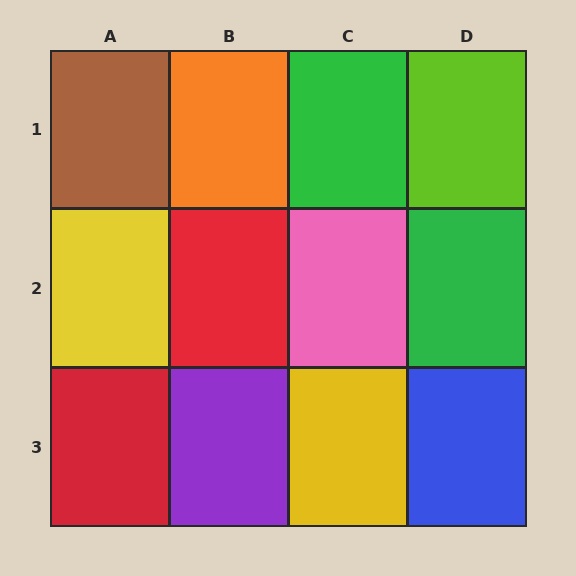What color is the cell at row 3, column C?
Yellow.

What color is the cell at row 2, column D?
Green.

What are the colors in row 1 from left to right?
Brown, orange, green, lime.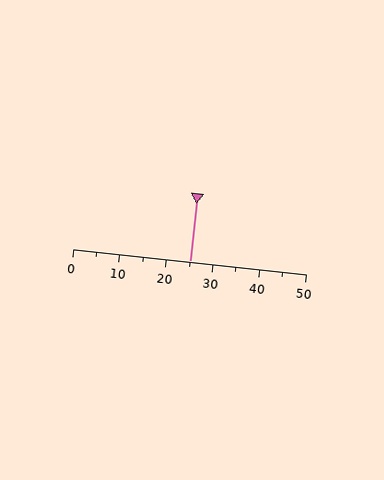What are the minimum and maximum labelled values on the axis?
The axis runs from 0 to 50.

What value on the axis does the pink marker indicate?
The marker indicates approximately 25.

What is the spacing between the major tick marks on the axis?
The major ticks are spaced 10 apart.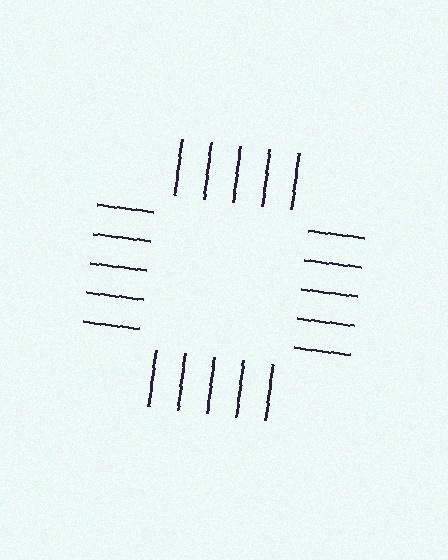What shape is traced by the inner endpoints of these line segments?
An illusory square — the line segments terminate on its edges but no continuous stroke is drawn.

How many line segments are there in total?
20 — 5 along each of the 4 edges.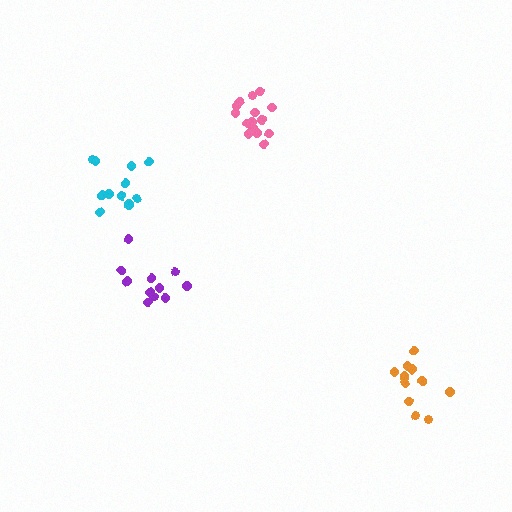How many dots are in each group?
Group 1: 12 dots, Group 2: 12 dots, Group 3: 11 dots, Group 4: 15 dots (50 total).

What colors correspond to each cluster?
The clusters are colored: orange, cyan, purple, pink.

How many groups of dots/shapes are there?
There are 4 groups.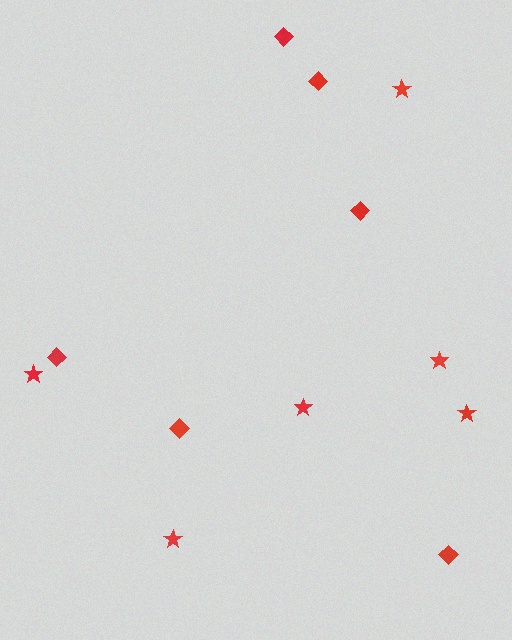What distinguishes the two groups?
There are 2 groups: one group of diamonds (6) and one group of stars (6).